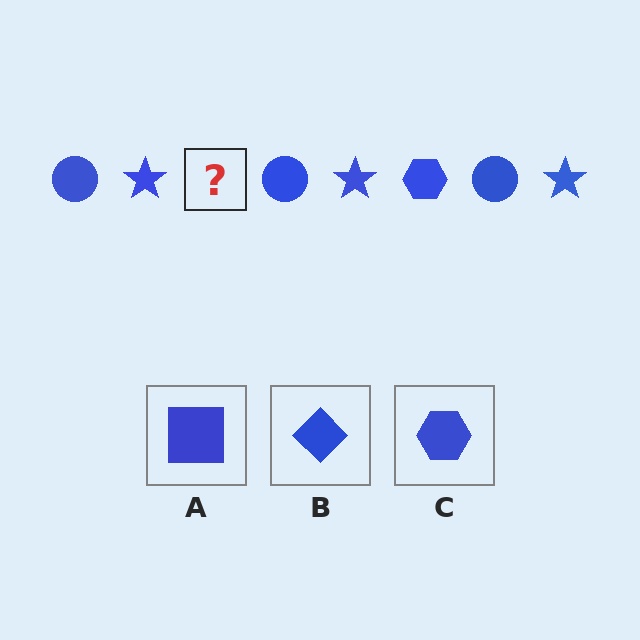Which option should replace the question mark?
Option C.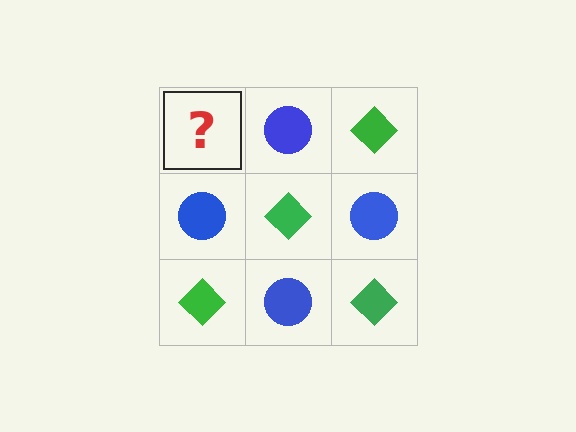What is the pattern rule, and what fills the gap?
The rule is that it alternates green diamond and blue circle in a checkerboard pattern. The gap should be filled with a green diamond.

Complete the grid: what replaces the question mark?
The question mark should be replaced with a green diamond.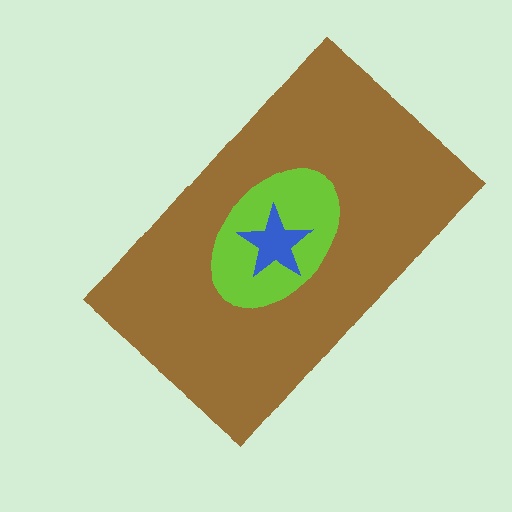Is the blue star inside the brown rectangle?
Yes.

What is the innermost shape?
The blue star.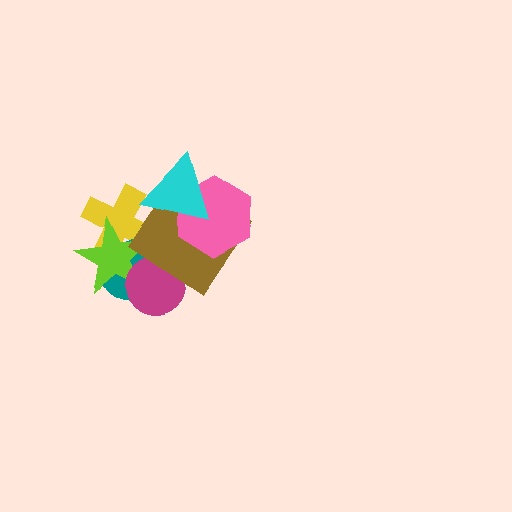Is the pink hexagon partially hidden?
Yes, it is partially covered by another shape.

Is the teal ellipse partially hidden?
Yes, it is partially covered by another shape.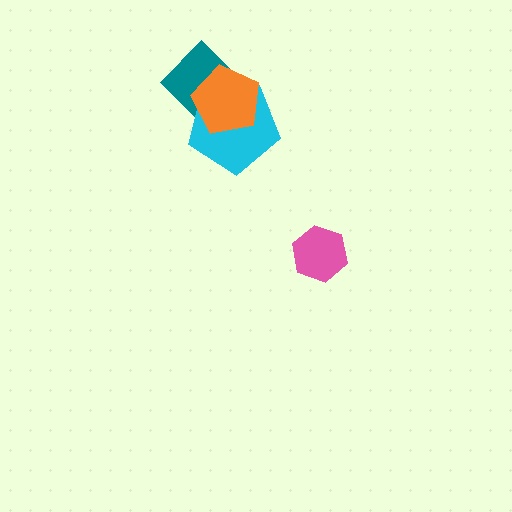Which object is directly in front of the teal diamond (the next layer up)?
The cyan pentagon is directly in front of the teal diamond.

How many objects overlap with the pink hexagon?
0 objects overlap with the pink hexagon.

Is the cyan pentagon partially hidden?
Yes, it is partially covered by another shape.